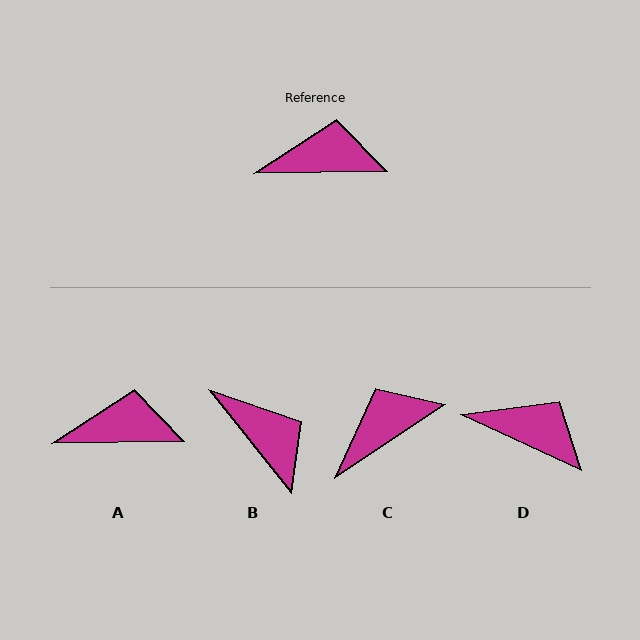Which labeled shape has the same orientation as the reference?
A.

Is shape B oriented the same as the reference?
No, it is off by about 52 degrees.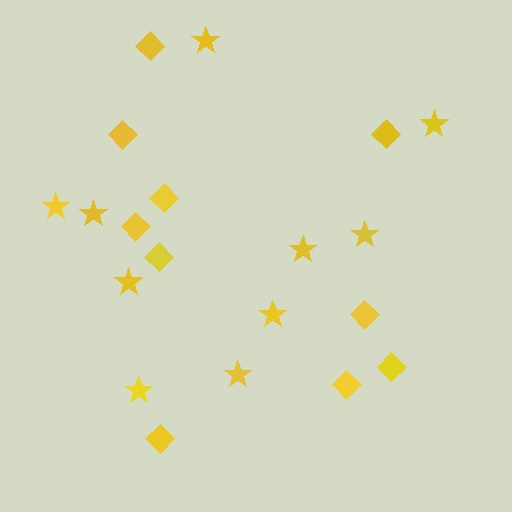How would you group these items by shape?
There are 2 groups: one group of diamonds (10) and one group of stars (10).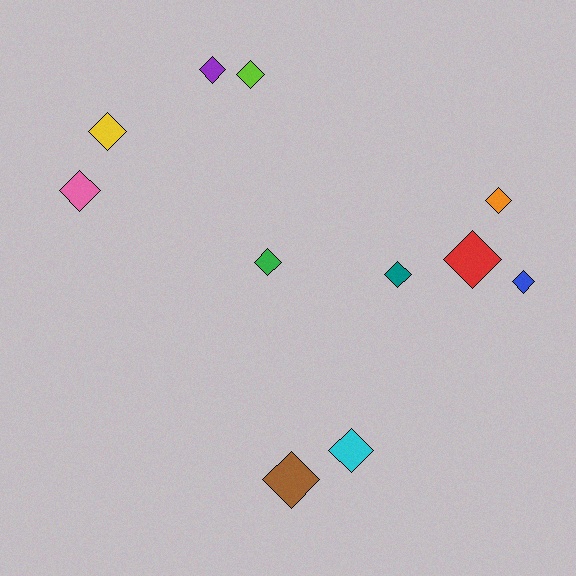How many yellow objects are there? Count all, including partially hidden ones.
There is 1 yellow object.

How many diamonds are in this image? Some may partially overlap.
There are 11 diamonds.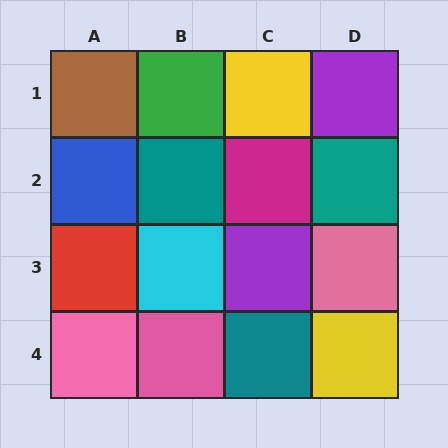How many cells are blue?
1 cell is blue.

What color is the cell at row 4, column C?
Teal.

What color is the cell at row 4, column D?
Yellow.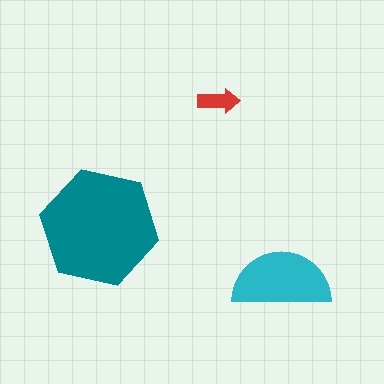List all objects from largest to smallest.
The teal hexagon, the cyan semicircle, the red arrow.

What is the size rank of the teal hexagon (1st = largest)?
1st.